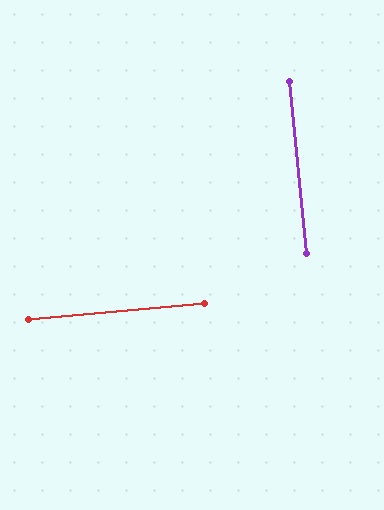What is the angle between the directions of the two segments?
Approximately 89 degrees.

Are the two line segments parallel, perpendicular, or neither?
Perpendicular — they meet at approximately 89°.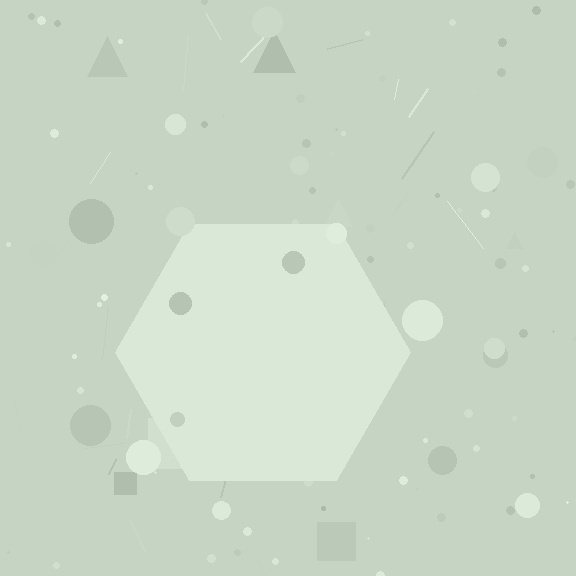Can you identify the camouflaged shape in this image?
The camouflaged shape is a hexagon.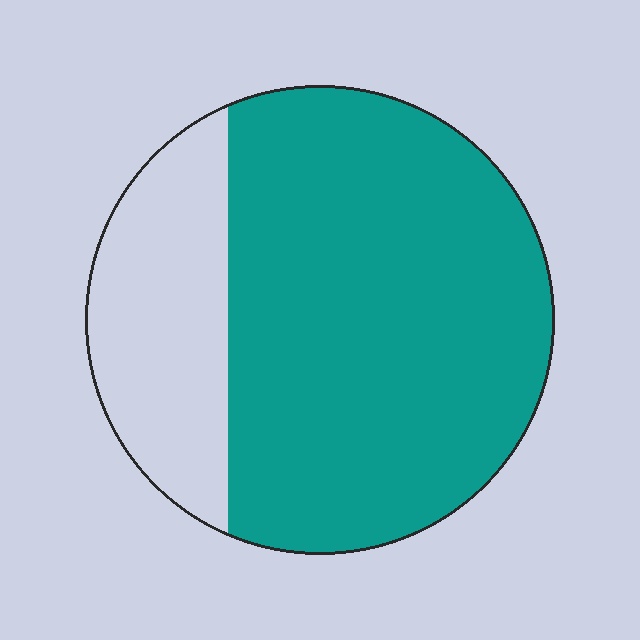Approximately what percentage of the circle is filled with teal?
Approximately 75%.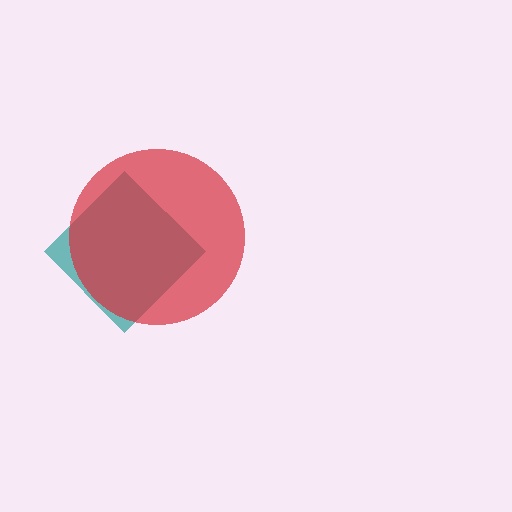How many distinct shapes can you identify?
There are 2 distinct shapes: a teal diamond, a red circle.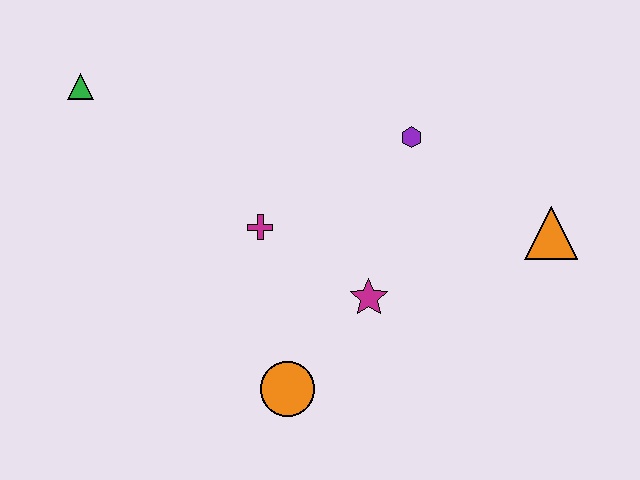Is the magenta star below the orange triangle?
Yes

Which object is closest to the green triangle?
The magenta cross is closest to the green triangle.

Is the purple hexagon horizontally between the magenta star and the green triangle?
No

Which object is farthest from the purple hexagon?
The green triangle is farthest from the purple hexagon.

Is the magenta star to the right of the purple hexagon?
No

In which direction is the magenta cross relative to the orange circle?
The magenta cross is above the orange circle.